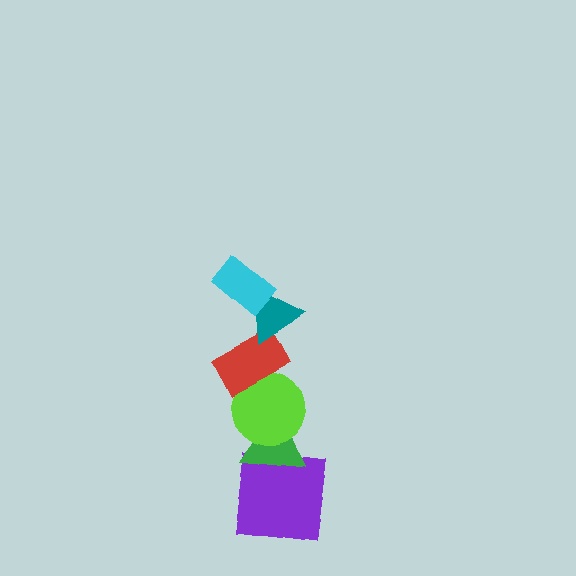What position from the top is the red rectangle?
The red rectangle is 3rd from the top.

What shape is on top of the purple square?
The green triangle is on top of the purple square.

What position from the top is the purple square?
The purple square is 6th from the top.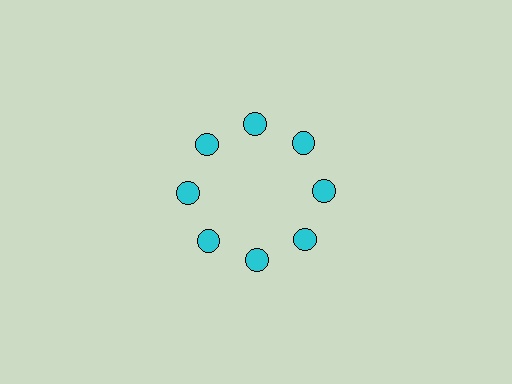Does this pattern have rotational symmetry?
Yes, this pattern has 8-fold rotational symmetry. It looks the same after rotating 45 degrees around the center.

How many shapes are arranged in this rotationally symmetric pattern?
There are 8 shapes, arranged in 8 groups of 1.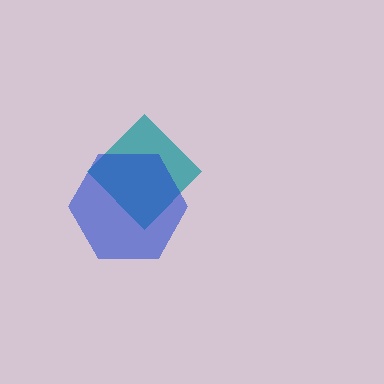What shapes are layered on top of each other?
The layered shapes are: a teal diamond, a blue hexagon.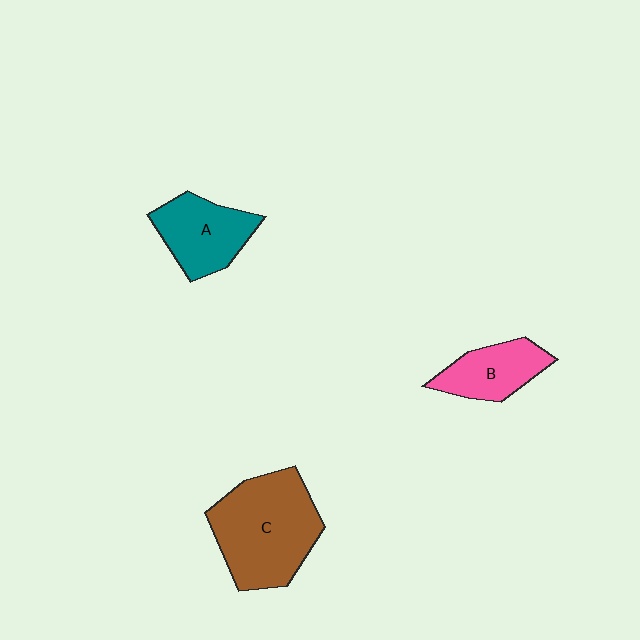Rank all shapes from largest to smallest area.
From largest to smallest: C (brown), A (teal), B (pink).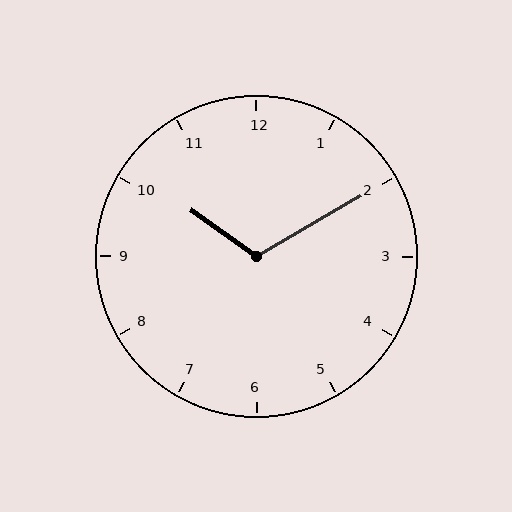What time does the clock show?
10:10.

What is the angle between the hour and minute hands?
Approximately 115 degrees.